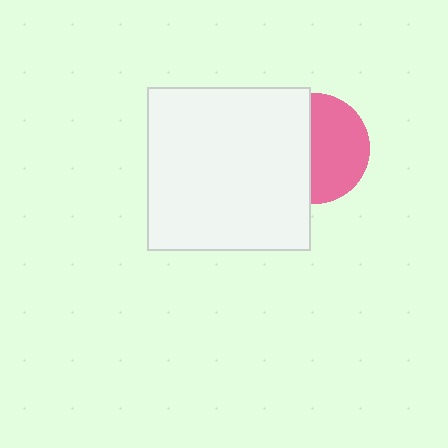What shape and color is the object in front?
The object in front is a white square.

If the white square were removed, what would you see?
You would see the complete pink circle.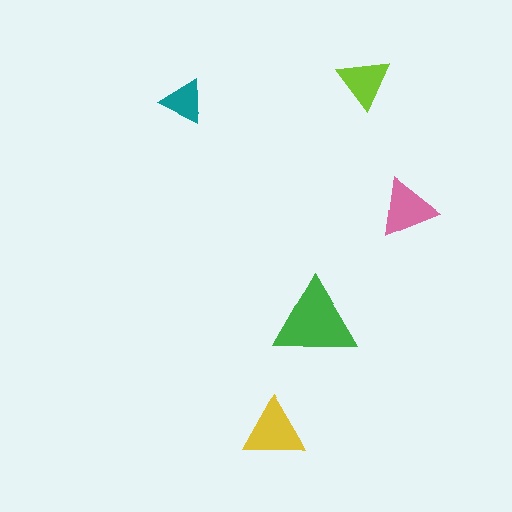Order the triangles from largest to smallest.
the green one, the yellow one, the pink one, the lime one, the teal one.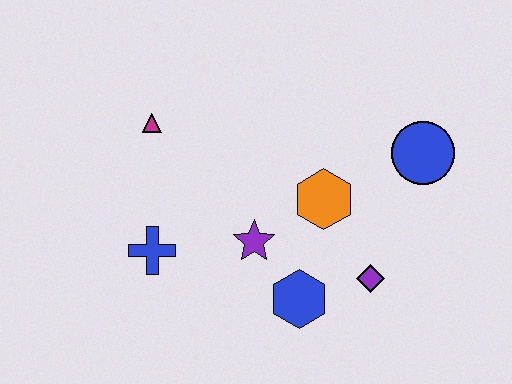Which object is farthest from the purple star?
The blue circle is farthest from the purple star.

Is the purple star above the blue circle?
No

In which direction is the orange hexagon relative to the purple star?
The orange hexagon is to the right of the purple star.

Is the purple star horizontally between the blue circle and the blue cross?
Yes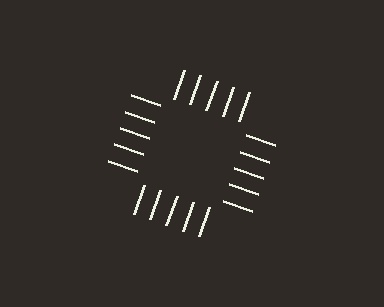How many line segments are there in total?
20 — 5 along each of the 4 edges.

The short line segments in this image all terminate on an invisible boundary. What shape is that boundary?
An illusory square — the line segments terminate on its edges but no continuous stroke is drawn.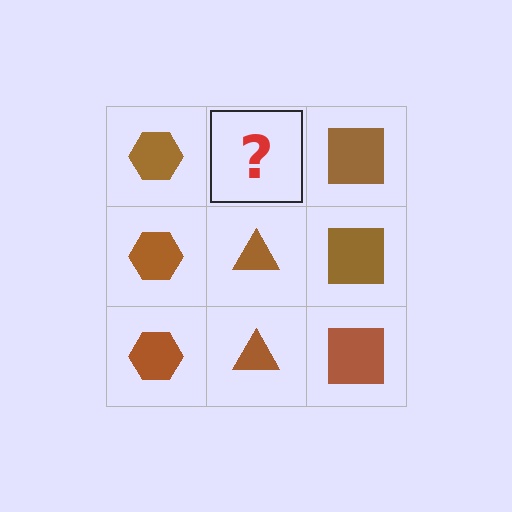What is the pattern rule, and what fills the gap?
The rule is that each column has a consistent shape. The gap should be filled with a brown triangle.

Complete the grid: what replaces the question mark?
The question mark should be replaced with a brown triangle.